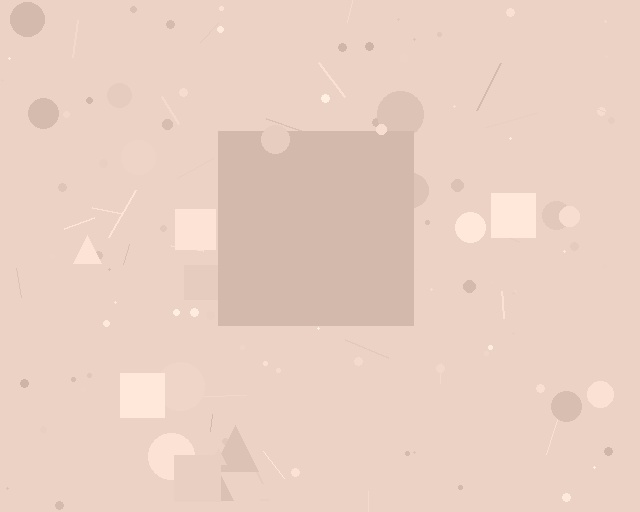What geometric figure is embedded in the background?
A square is embedded in the background.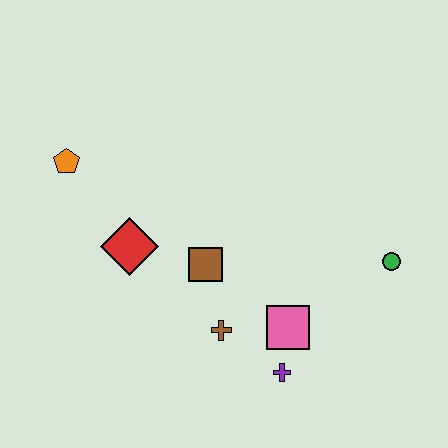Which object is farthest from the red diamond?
The green circle is farthest from the red diamond.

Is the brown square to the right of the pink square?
No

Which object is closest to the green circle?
The pink square is closest to the green circle.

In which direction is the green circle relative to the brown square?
The green circle is to the right of the brown square.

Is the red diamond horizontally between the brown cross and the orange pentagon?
Yes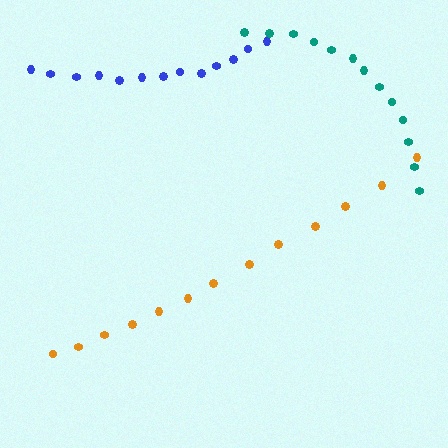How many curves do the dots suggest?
There are 3 distinct paths.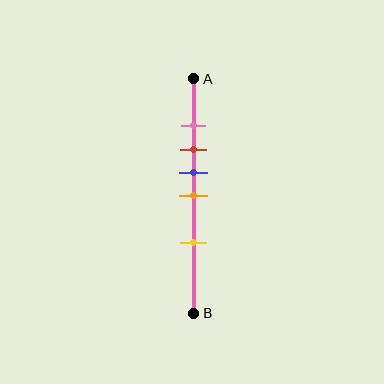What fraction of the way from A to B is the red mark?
The red mark is approximately 30% (0.3) of the way from A to B.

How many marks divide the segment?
There are 5 marks dividing the segment.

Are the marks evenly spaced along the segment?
No, the marks are not evenly spaced.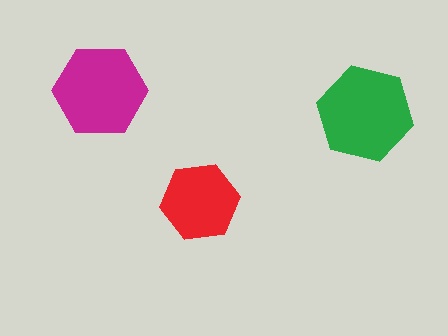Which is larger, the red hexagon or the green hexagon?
The green one.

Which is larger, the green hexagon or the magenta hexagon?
The green one.